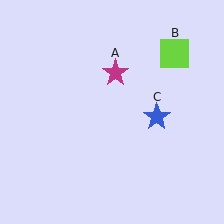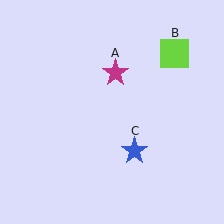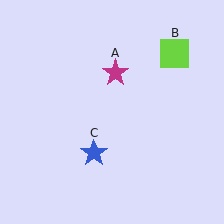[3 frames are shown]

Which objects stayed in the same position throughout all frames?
Magenta star (object A) and lime square (object B) remained stationary.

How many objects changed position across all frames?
1 object changed position: blue star (object C).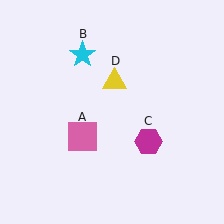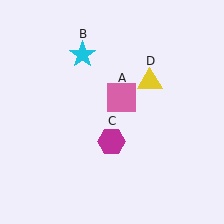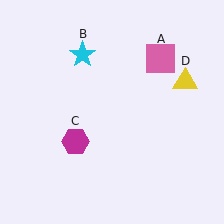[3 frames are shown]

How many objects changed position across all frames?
3 objects changed position: pink square (object A), magenta hexagon (object C), yellow triangle (object D).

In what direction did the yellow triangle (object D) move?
The yellow triangle (object D) moved right.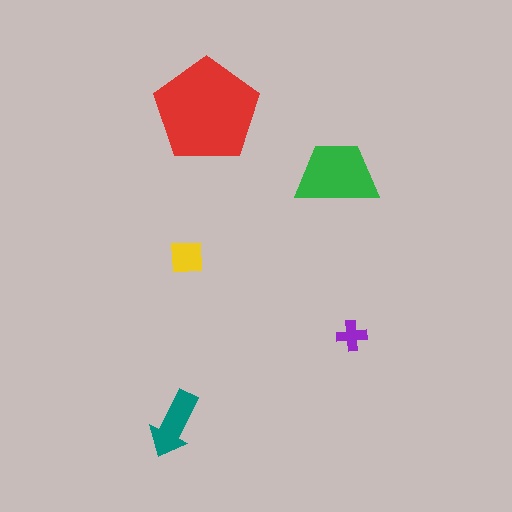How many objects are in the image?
There are 5 objects in the image.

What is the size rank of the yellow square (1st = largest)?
4th.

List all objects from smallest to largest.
The purple cross, the yellow square, the teal arrow, the green trapezoid, the red pentagon.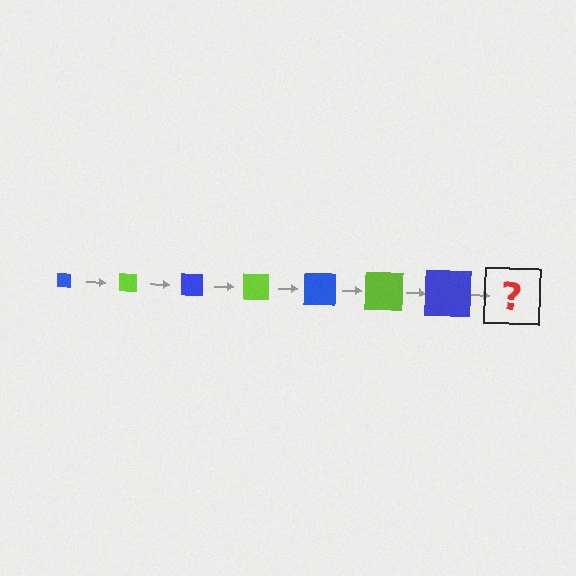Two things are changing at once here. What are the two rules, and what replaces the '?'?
The two rules are that the square grows larger each step and the color cycles through blue and lime. The '?' should be a lime square, larger than the previous one.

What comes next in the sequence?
The next element should be a lime square, larger than the previous one.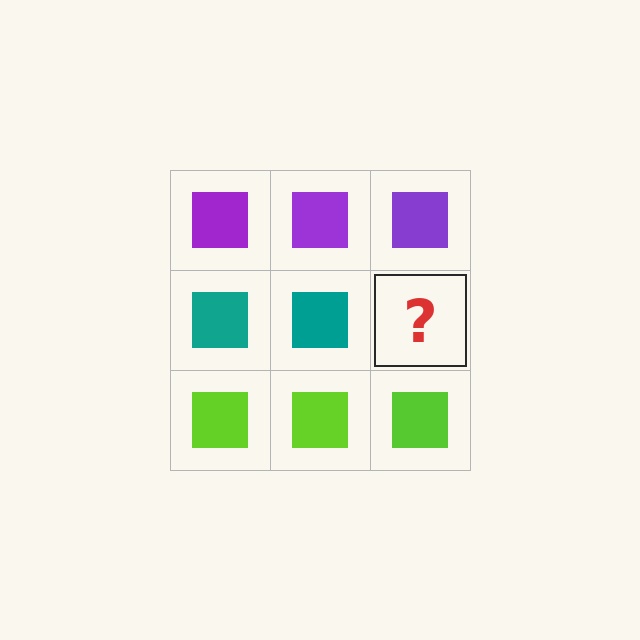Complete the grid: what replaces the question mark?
The question mark should be replaced with a teal square.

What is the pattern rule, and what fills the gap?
The rule is that each row has a consistent color. The gap should be filled with a teal square.